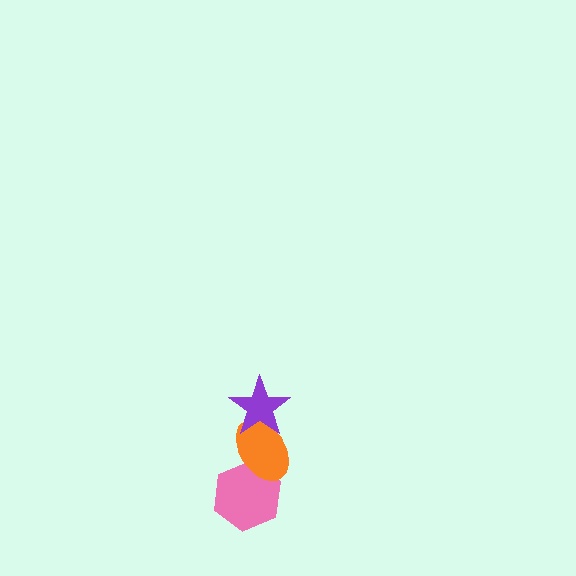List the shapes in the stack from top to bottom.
From top to bottom: the purple star, the orange ellipse, the pink hexagon.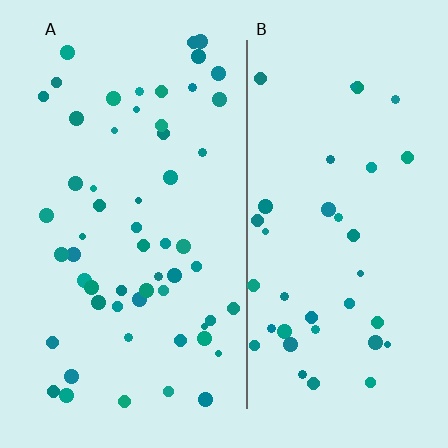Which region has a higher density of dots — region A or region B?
A (the left).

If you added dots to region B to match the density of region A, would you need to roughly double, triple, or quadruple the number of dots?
Approximately double.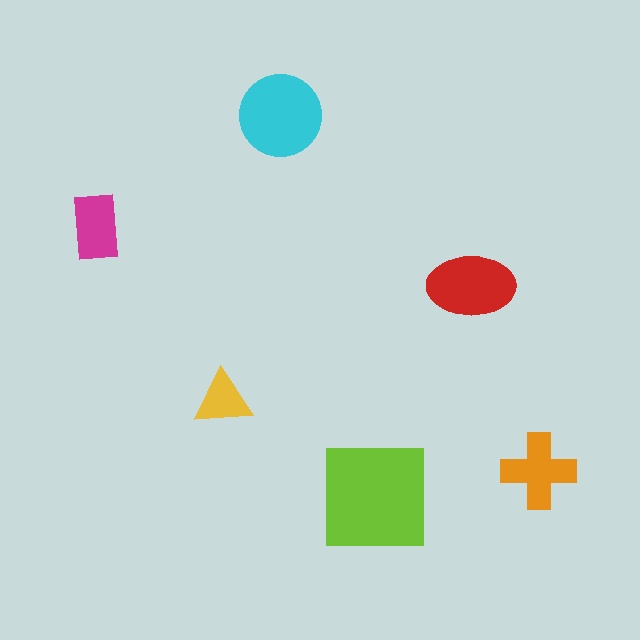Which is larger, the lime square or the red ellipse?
The lime square.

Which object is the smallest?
The yellow triangle.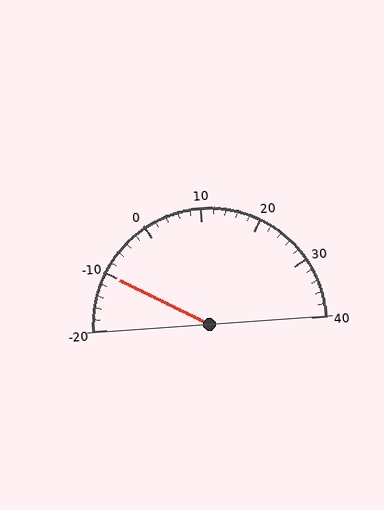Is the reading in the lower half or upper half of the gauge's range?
The reading is in the lower half of the range (-20 to 40).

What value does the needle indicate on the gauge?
The needle indicates approximately -10.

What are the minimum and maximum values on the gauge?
The gauge ranges from -20 to 40.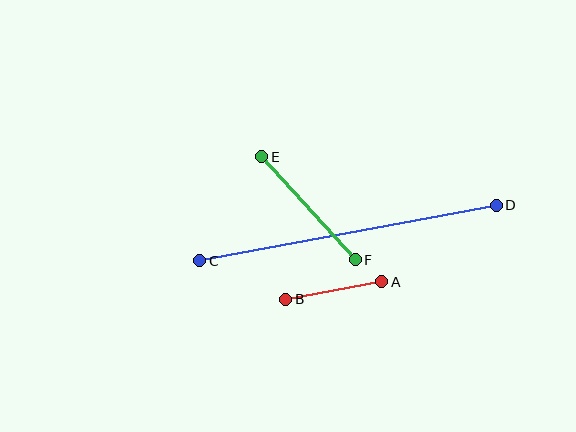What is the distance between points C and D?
The distance is approximately 301 pixels.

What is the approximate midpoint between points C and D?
The midpoint is at approximately (348, 233) pixels.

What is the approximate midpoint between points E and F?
The midpoint is at approximately (308, 208) pixels.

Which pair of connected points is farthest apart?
Points C and D are farthest apart.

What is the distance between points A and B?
The distance is approximately 98 pixels.